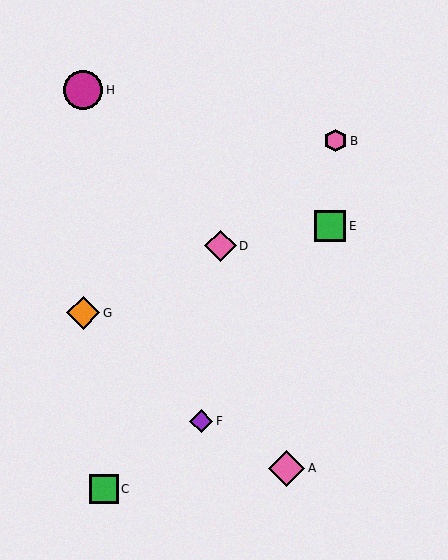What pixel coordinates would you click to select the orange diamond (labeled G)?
Click at (83, 313) to select the orange diamond G.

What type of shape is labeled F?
Shape F is a purple diamond.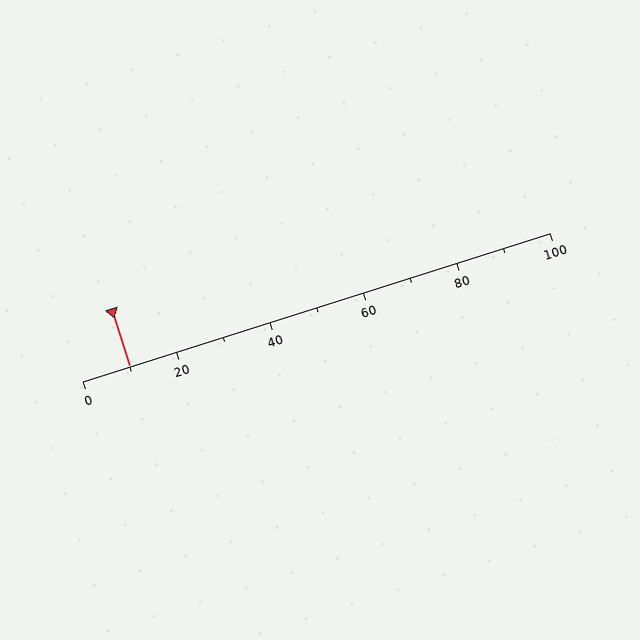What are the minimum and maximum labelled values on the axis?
The axis runs from 0 to 100.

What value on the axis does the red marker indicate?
The marker indicates approximately 10.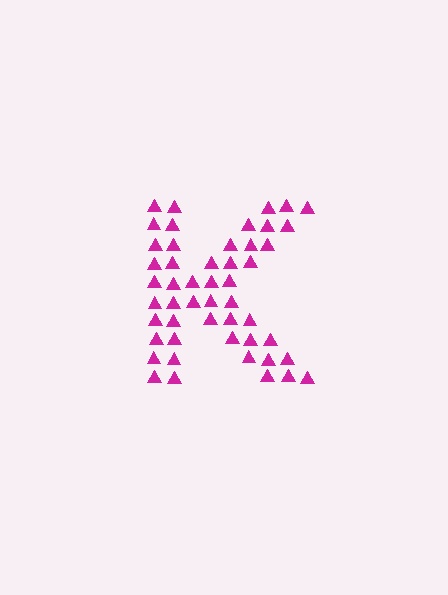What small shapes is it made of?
It is made of small triangles.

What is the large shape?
The large shape is the letter K.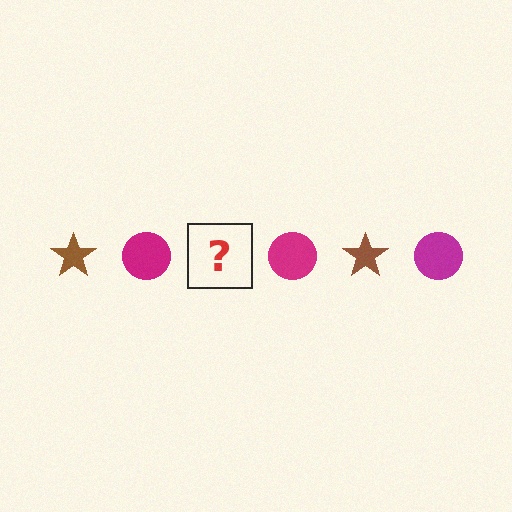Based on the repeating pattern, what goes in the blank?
The blank should be a brown star.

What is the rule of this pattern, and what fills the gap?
The rule is that the pattern alternates between brown star and magenta circle. The gap should be filled with a brown star.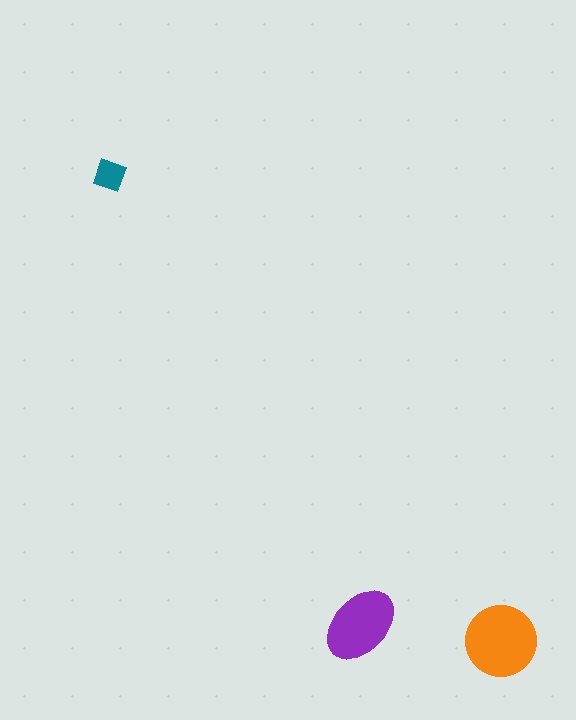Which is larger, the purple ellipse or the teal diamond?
The purple ellipse.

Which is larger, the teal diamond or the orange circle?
The orange circle.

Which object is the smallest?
The teal diamond.